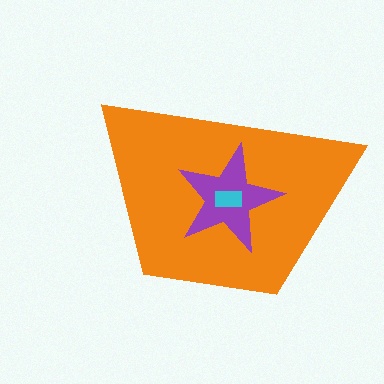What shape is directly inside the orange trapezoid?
The purple star.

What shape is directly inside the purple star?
The cyan rectangle.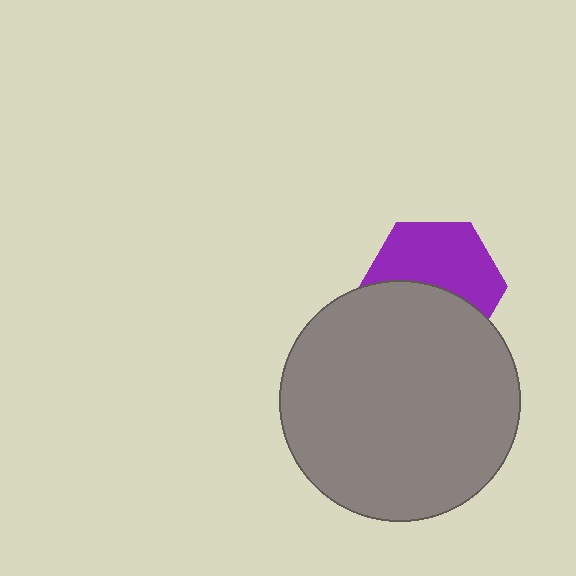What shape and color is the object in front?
The object in front is a gray circle.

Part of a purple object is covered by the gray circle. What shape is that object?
It is a hexagon.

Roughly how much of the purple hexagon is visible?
About half of it is visible (roughly 54%).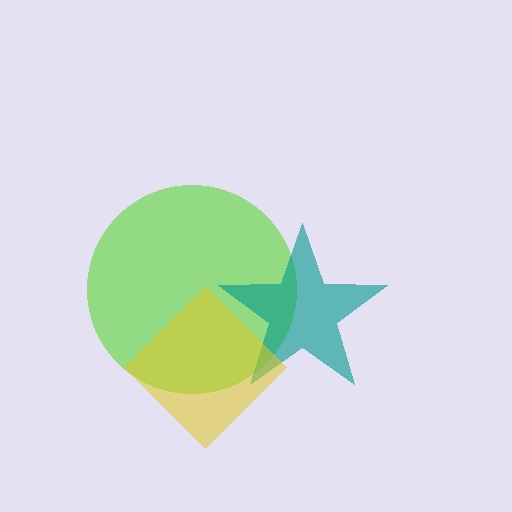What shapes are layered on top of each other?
The layered shapes are: a lime circle, a teal star, a yellow diamond.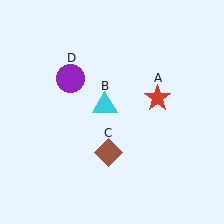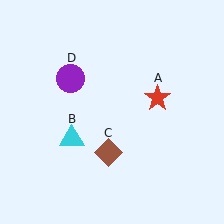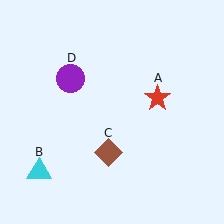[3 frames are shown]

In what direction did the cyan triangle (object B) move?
The cyan triangle (object B) moved down and to the left.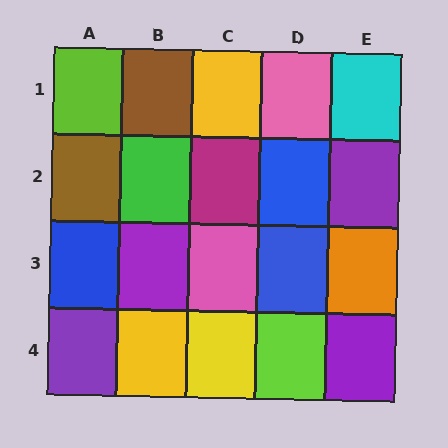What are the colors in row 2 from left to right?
Brown, green, magenta, blue, purple.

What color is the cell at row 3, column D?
Blue.